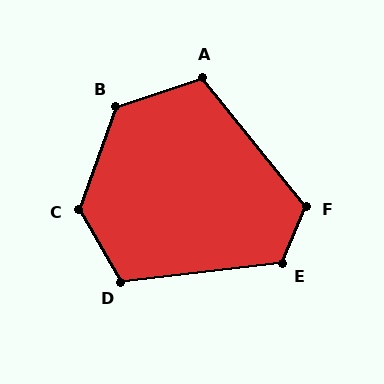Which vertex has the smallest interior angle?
A, at approximately 110 degrees.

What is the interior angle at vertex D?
Approximately 113 degrees (obtuse).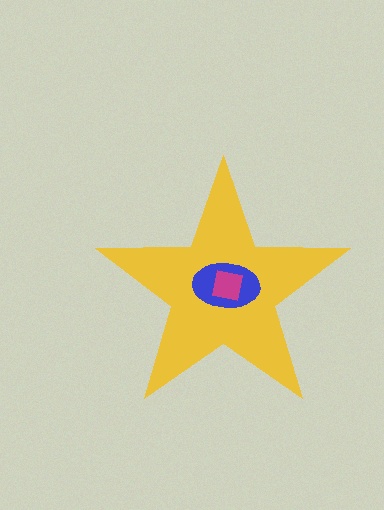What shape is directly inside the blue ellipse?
The magenta square.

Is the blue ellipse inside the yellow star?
Yes.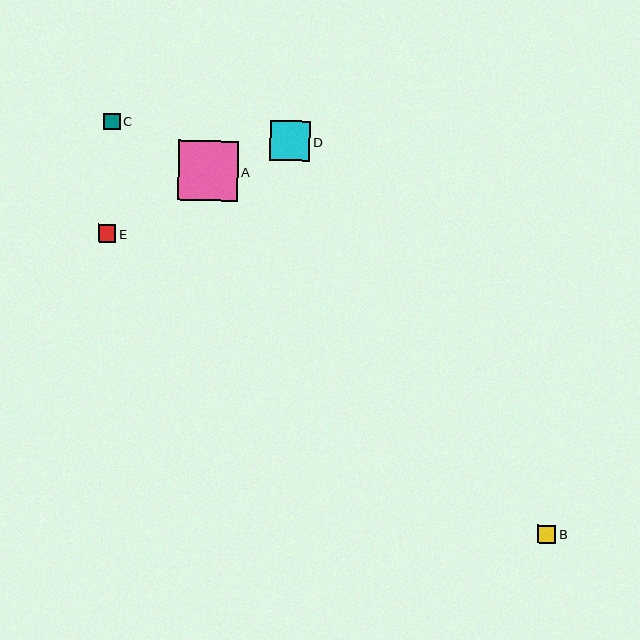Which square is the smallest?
Square C is the smallest with a size of approximately 17 pixels.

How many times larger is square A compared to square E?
Square A is approximately 3.4 times the size of square E.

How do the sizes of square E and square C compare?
Square E and square C are approximately the same size.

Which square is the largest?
Square A is the largest with a size of approximately 60 pixels.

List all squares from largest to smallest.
From largest to smallest: A, D, B, E, C.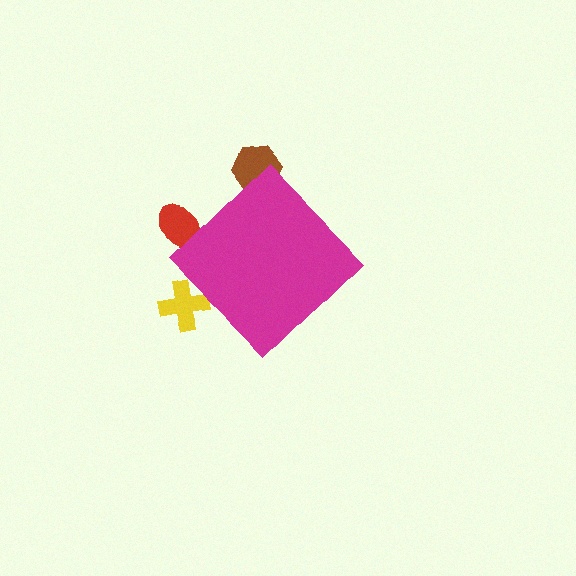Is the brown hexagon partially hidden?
Yes, the brown hexagon is partially hidden behind the magenta diamond.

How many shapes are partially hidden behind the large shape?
3 shapes are partially hidden.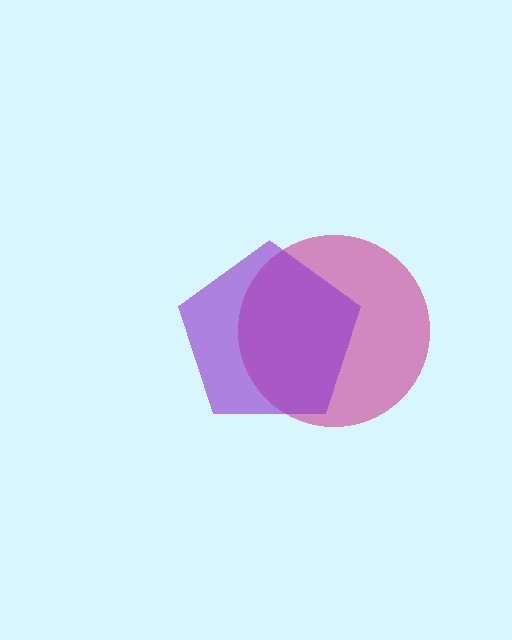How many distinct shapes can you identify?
There are 2 distinct shapes: a magenta circle, a purple pentagon.